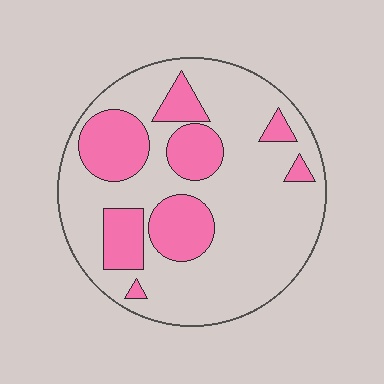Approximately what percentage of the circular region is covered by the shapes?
Approximately 30%.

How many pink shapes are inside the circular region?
8.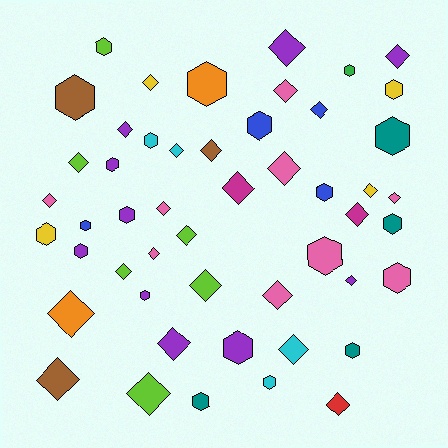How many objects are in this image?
There are 50 objects.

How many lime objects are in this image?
There are 6 lime objects.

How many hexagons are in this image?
There are 22 hexagons.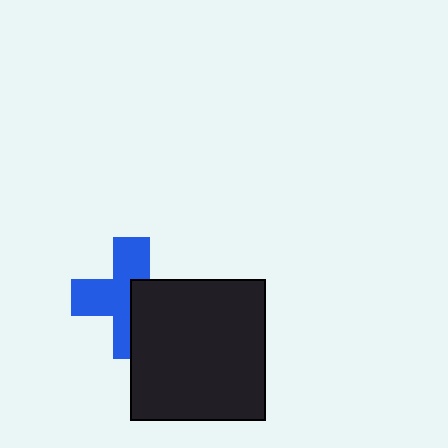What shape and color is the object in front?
The object in front is a black rectangle.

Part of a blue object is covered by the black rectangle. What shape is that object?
It is a cross.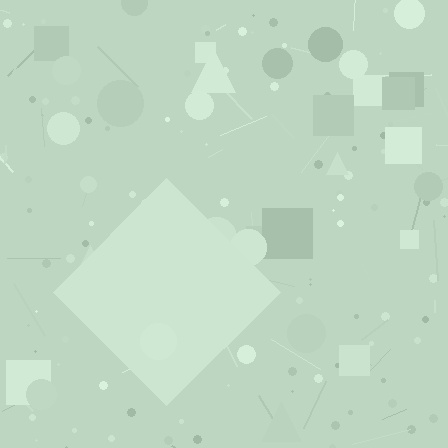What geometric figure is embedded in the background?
A diamond is embedded in the background.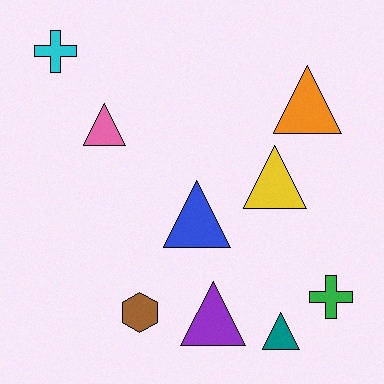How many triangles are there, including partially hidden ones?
There are 6 triangles.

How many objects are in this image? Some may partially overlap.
There are 9 objects.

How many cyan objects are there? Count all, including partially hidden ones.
There is 1 cyan object.